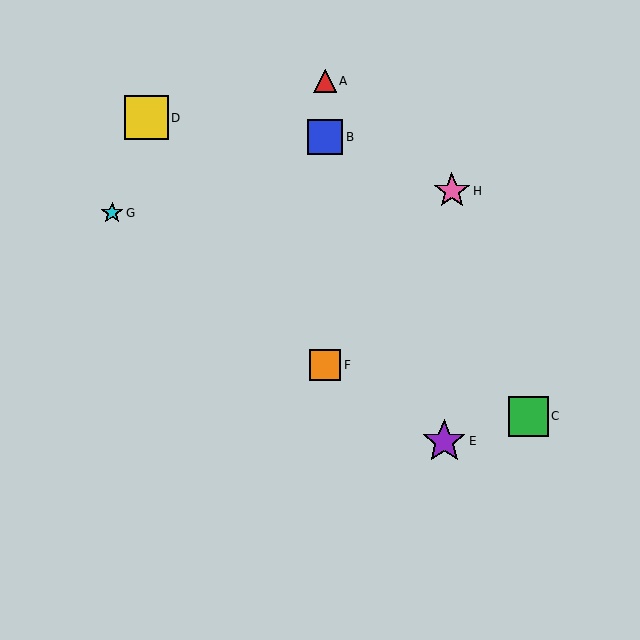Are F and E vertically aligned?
No, F is at x≈325 and E is at x≈444.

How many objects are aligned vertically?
3 objects (A, B, F) are aligned vertically.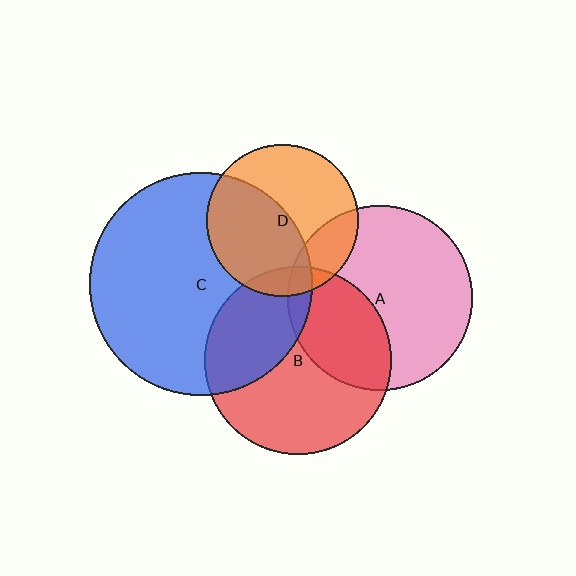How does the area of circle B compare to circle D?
Approximately 1.5 times.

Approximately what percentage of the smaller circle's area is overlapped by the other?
Approximately 20%.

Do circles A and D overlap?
Yes.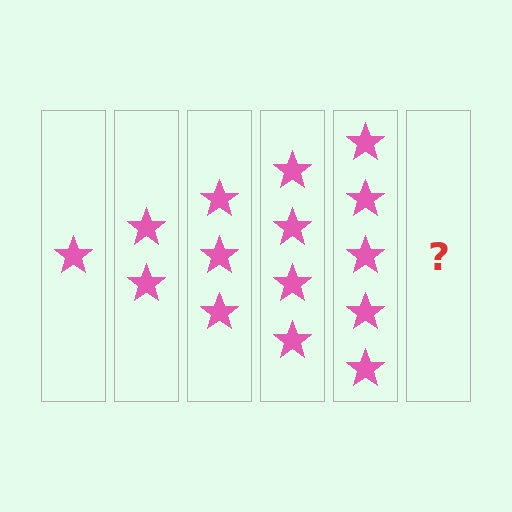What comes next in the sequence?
The next element should be 6 stars.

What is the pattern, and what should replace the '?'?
The pattern is that each step adds one more star. The '?' should be 6 stars.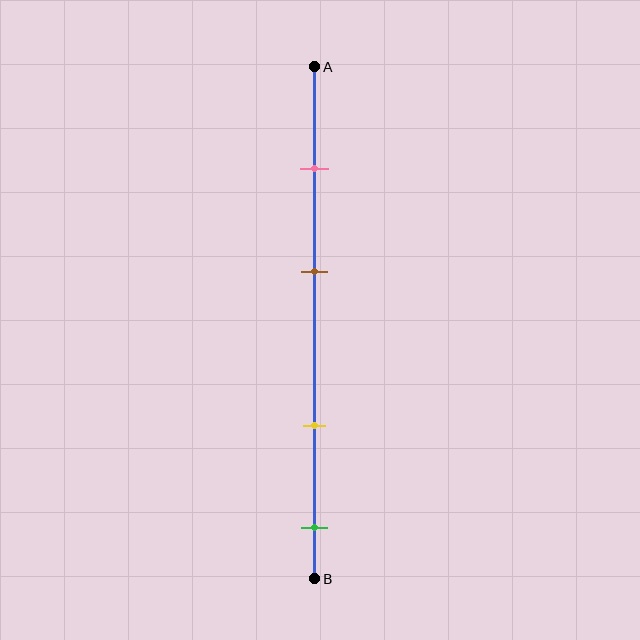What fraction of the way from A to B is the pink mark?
The pink mark is approximately 20% (0.2) of the way from A to B.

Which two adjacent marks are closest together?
The pink and brown marks are the closest adjacent pair.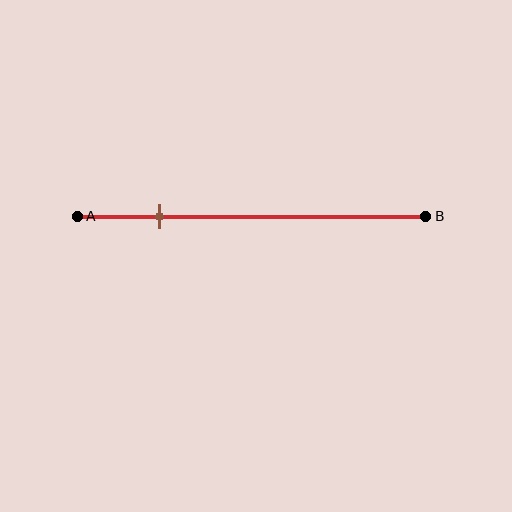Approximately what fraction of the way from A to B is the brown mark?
The brown mark is approximately 25% of the way from A to B.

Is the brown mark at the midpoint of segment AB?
No, the mark is at about 25% from A, not at the 50% midpoint.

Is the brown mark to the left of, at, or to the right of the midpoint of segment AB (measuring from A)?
The brown mark is to the left of the midpoint of segment AB.